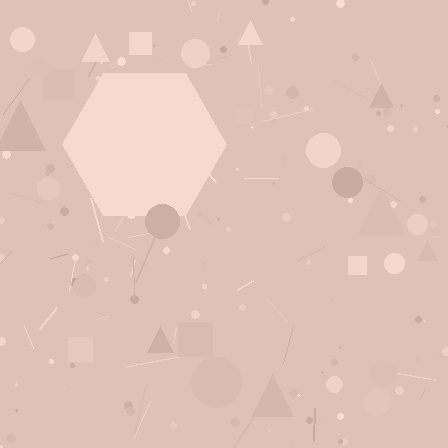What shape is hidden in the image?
A hexagon is hidden in the image.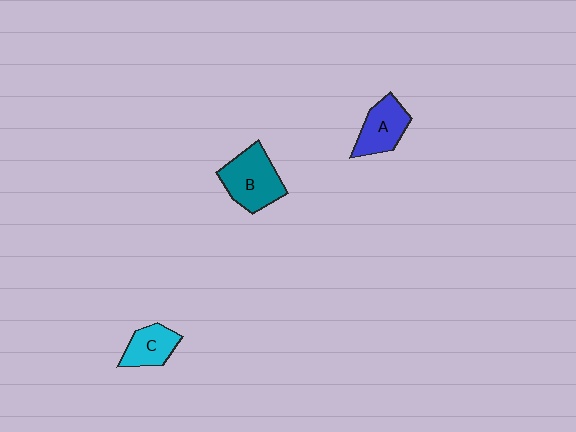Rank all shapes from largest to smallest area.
From largest to smallest: B (teal), A (blue), C (cyan).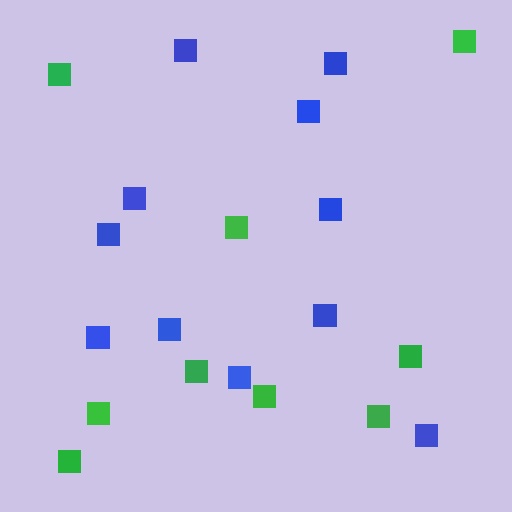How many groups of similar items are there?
There are 2 groups: one group of blue squares (11) and one group of green squares (9).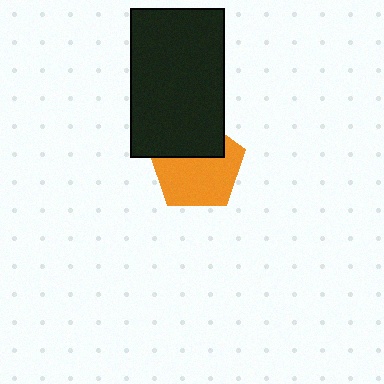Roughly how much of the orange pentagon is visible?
About half of it is visible (roughly 64%).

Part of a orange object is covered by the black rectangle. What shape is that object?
It is a pentagon.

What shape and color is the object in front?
The object in front is a black rectangle.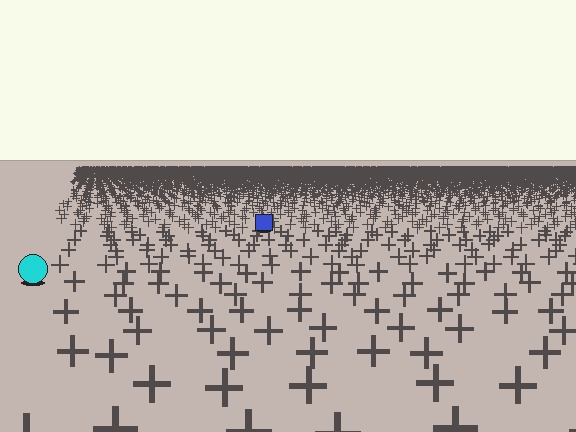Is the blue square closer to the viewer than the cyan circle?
No. The cyan circle is closer — you can tell from the texture gradient: the ground texture is coarser near it.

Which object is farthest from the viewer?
The blue square is farthest from the viewer. It appears smaller and the ground texture around it is denser.